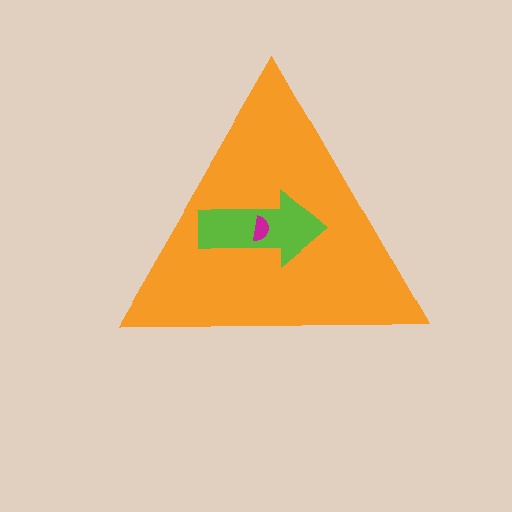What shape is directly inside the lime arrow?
The magenta semicircle.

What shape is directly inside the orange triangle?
The lime arrow.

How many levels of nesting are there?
3.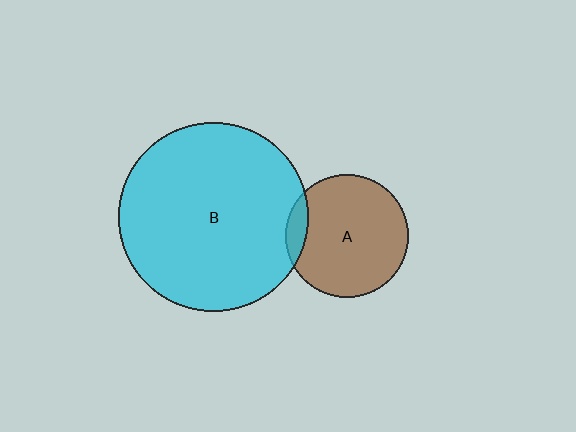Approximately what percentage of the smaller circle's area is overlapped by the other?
Approximately 10%.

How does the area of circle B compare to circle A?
Approximately 2.4 times.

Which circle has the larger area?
Circle B (cyan).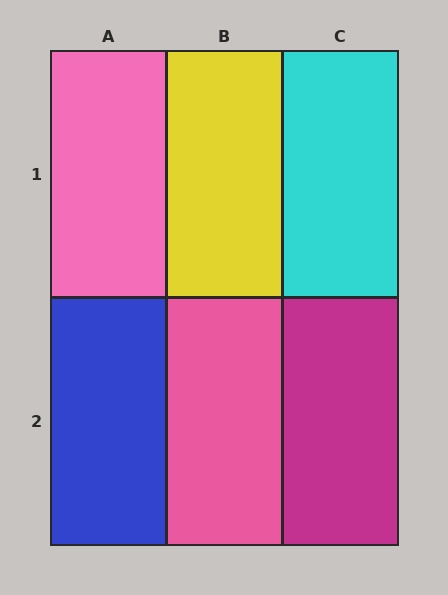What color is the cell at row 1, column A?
Pink.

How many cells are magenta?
1 cell is magenta.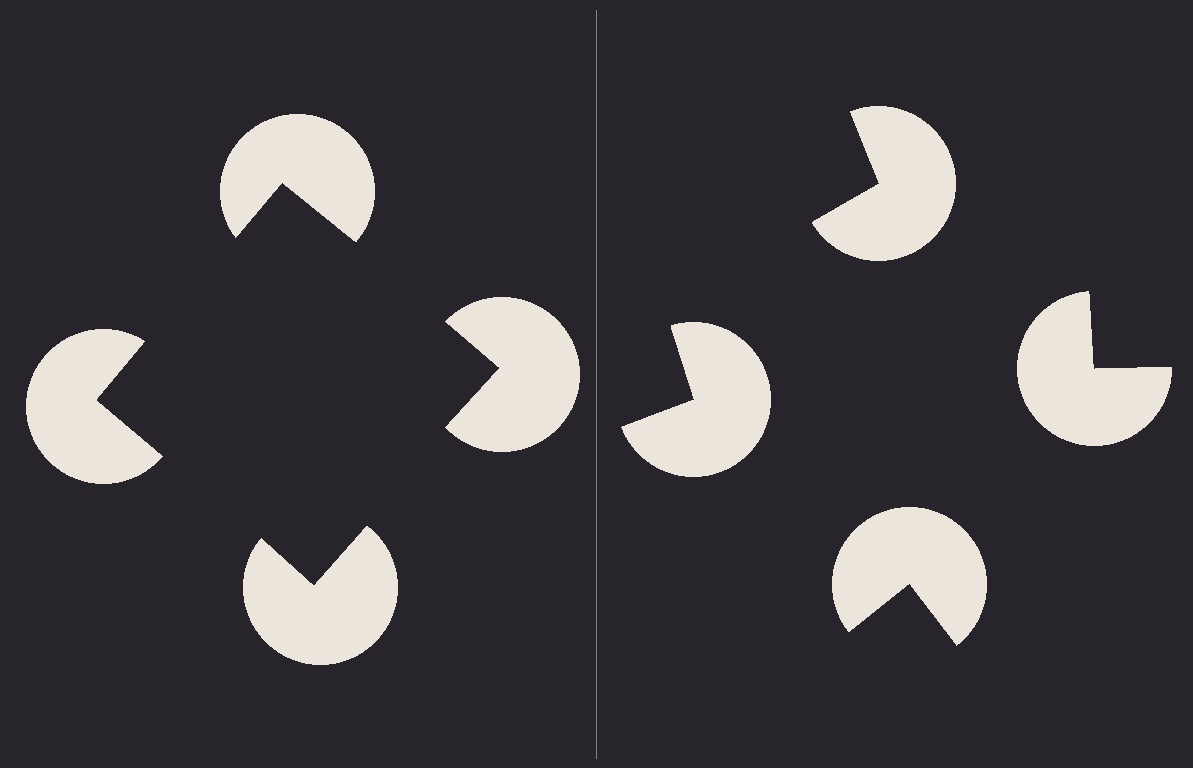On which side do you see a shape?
An illusory square appears on the left side. On the right side the wedge cuts are rotated, so no coherent shape forms.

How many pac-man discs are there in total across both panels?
8 — 4 on each side.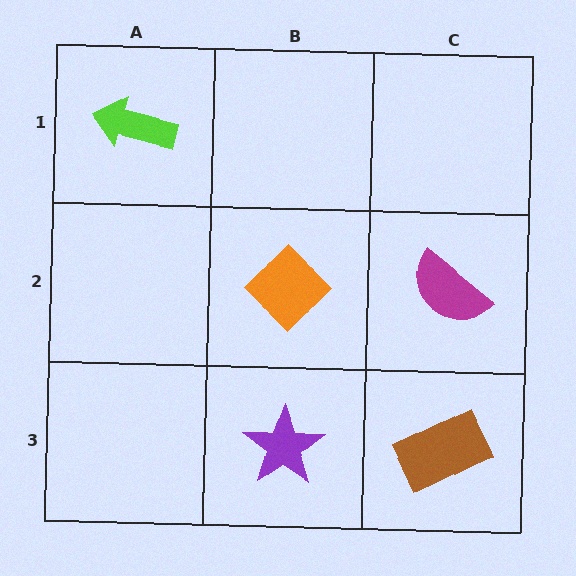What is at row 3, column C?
A brown rectangle.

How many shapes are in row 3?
2 shapes.